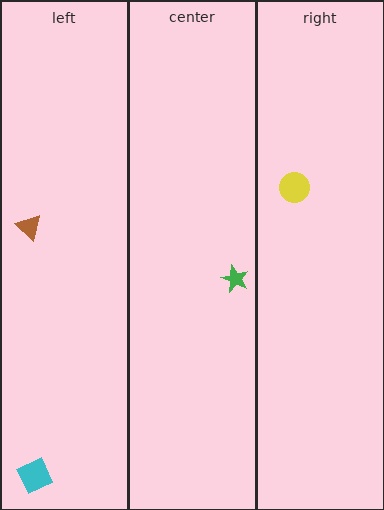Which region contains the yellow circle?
The right region.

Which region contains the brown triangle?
The left region.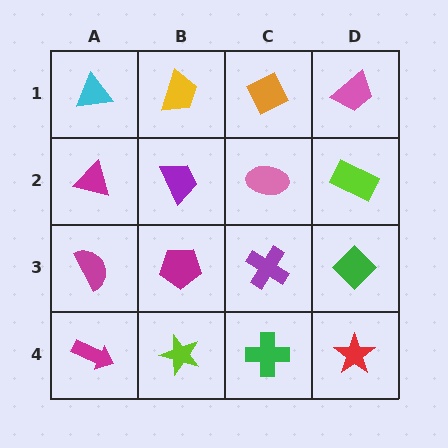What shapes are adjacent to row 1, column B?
A purple trapezoid (row 2, column B), a cyan triangle (row 1, column A), an orange diamond (row 1, column C).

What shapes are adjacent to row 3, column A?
A magenta triangle (row 2, column A), a magenta arrow (row 4, column A), a magenta pentagon (row 3, column B).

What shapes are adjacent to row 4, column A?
A magenta semicircle (row 3, column A), a lime star (row 4, column B).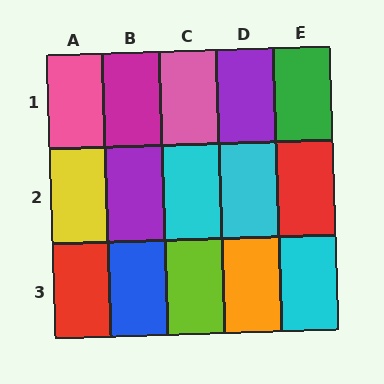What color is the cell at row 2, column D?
Cyan.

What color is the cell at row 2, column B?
Purple.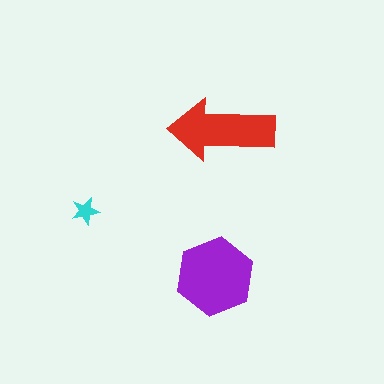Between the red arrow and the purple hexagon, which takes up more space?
The purple hexagon.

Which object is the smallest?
The cyan star.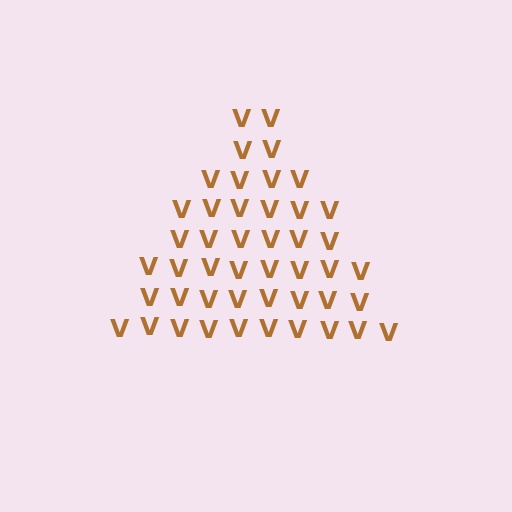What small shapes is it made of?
It is made of small letter V's.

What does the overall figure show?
The overall figure shows a triangle.